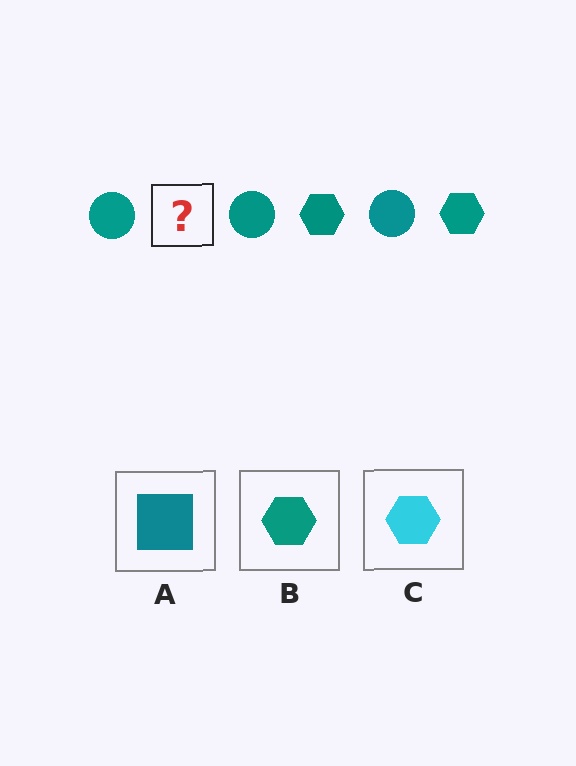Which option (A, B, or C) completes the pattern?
B.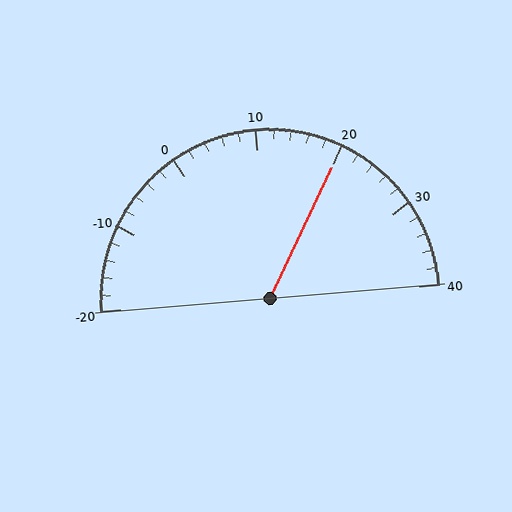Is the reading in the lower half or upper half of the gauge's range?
The reading is in the upper half of the range (-20 to 40).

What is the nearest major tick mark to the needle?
The nearest major tick mark is 20.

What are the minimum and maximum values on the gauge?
The gauge ranges from -20 to 40.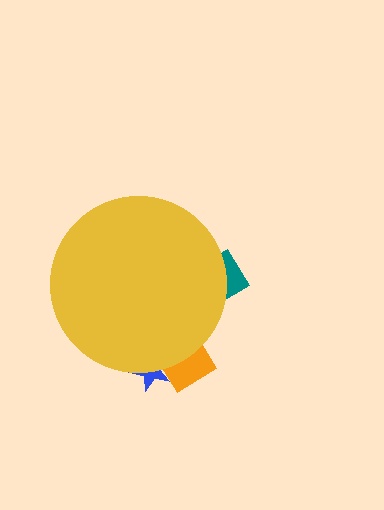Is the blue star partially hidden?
Yes, the blue star is partially hidden behind the yellow circle.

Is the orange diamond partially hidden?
Yes, the orange diamond is partially hidden behind the yellow circle.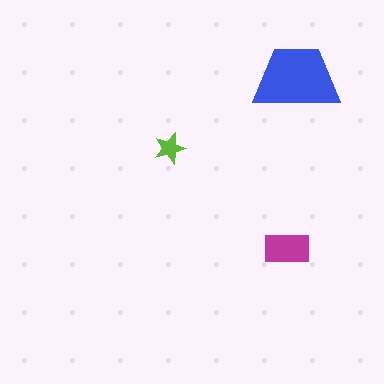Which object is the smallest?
The lime star.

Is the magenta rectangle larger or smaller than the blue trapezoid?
Smaller.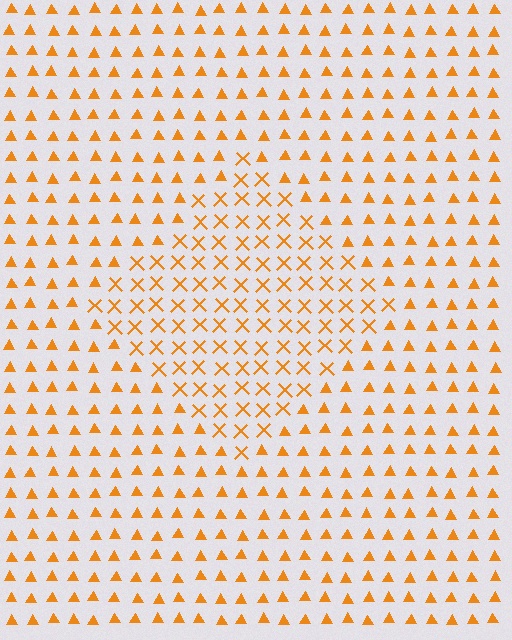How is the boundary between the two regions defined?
The boundary is defined by a change in element shape: X marks inside vs. triangles outside. All elements share the same color and spacing.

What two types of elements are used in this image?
The image uses X marks inside the diamond region and triangles outside it.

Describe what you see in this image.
The image is filled with small orange elements arranged in a uniform grid. A diamond-shaped region contains X marks, while the surrounding area contains triangles. The boundary is defined purely by the change in element shape.